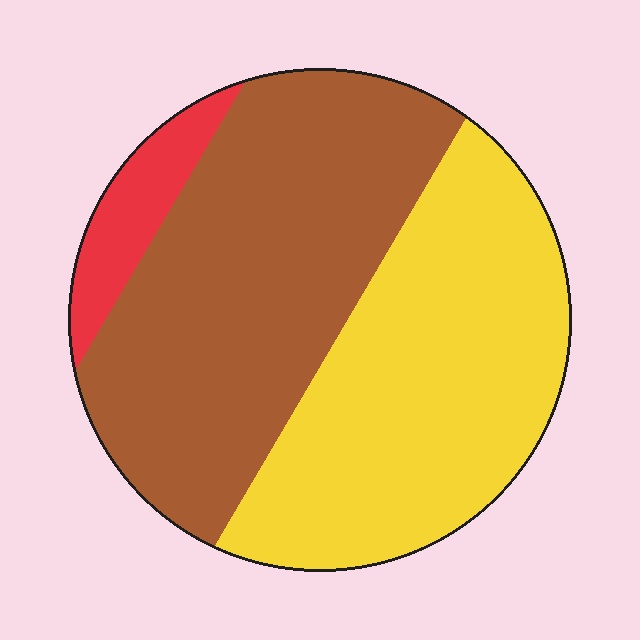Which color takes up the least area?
Red, at roughly 10%.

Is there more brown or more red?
Brown.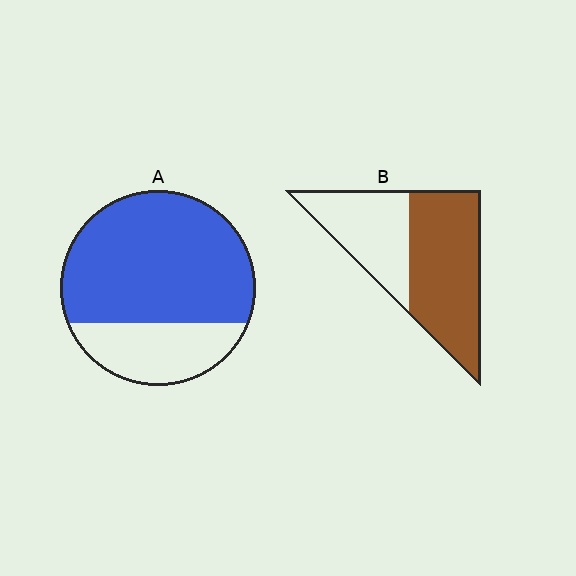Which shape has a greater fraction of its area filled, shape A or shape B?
Shape A.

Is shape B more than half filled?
Yes.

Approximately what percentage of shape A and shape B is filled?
A is approximately 70% and B is approximately 60%.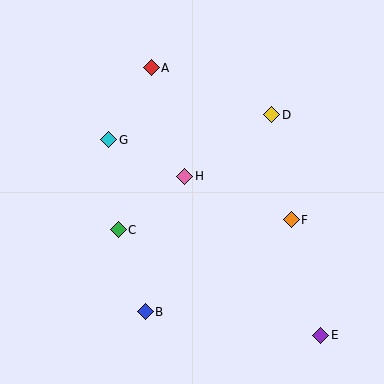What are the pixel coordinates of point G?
Point G is at (109, 140).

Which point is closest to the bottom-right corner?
Point E is closest to the bottom-right corner.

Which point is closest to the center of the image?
Point H at (185, 176) is closest to the center.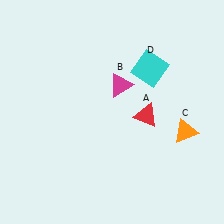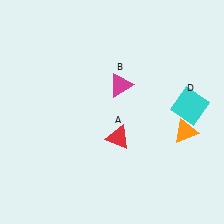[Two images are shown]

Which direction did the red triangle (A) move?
The red triangle (A) moved left.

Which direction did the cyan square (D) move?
The cyan square (D) moved right.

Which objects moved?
The objects that moved are: the red triangle (A), the cyan square (D).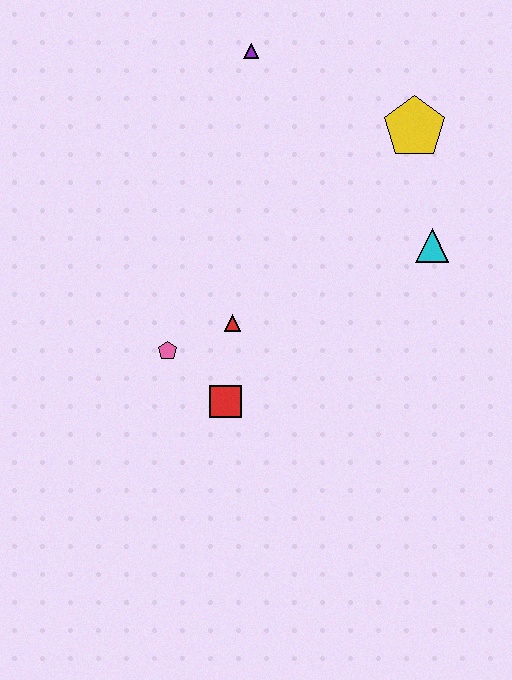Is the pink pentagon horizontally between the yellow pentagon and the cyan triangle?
No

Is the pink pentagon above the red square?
Yes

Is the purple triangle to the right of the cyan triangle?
No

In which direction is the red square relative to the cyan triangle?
The red square is to the left of the cyan triangle.